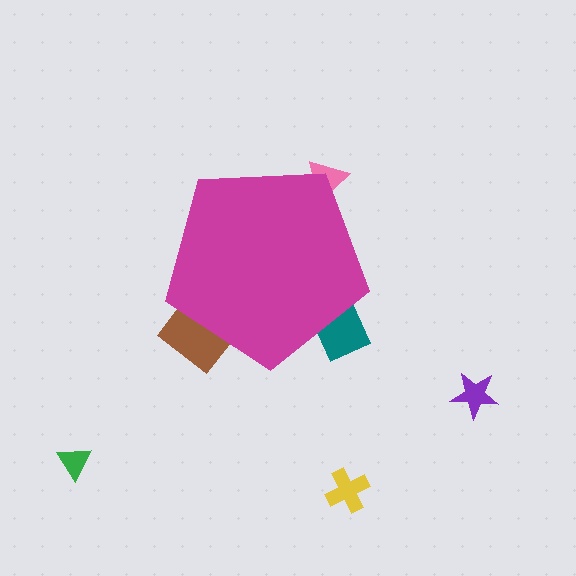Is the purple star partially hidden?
No, the purple star is fully visible.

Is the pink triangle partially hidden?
Yes, the pink triangle is partially hidden behind the magenta pentagon.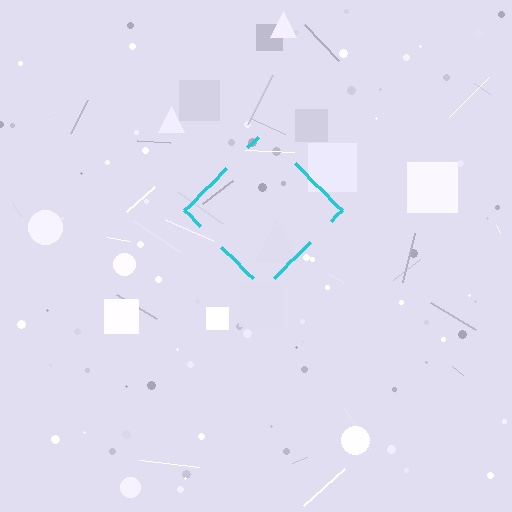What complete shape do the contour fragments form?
The contour fragments form a diamond.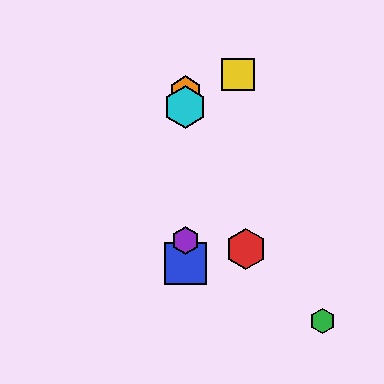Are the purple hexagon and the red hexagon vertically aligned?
No, the purple hexagon is at x≈185 and the red hexagon is at x≈246.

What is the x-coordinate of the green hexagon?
The green hexagon is at x≈323.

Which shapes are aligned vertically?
The blue square, the purple hexagon, the orange hexagon, the cyan hexagon are aligned vertically.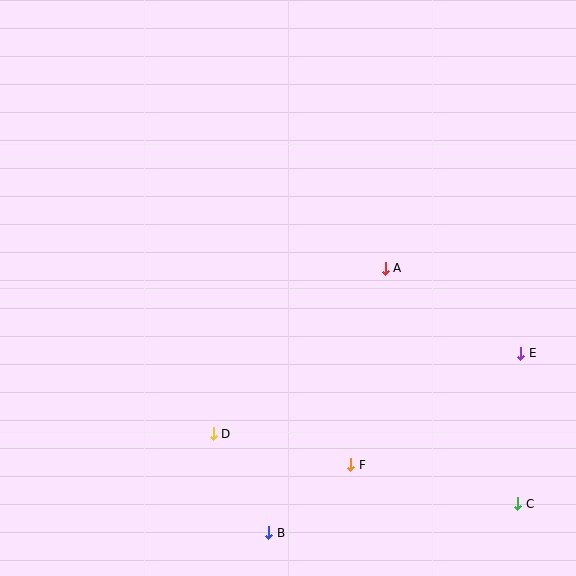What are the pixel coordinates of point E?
Point E is at (521, 353).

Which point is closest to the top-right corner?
Point A is closest to the top-right corner.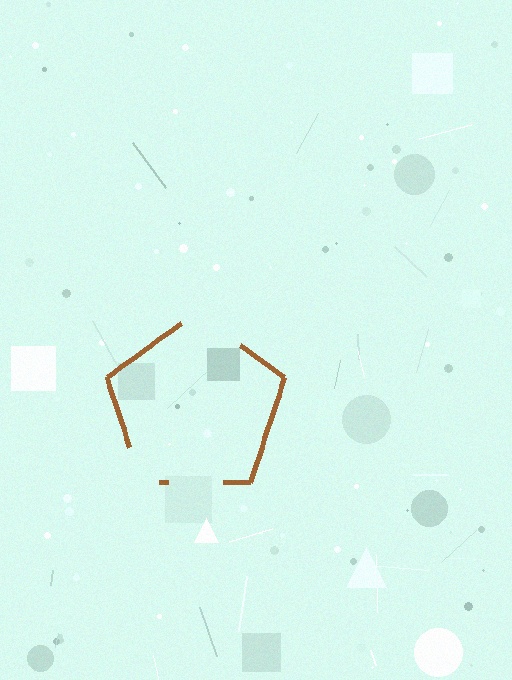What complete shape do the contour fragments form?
The contour fragments form a pentagon.